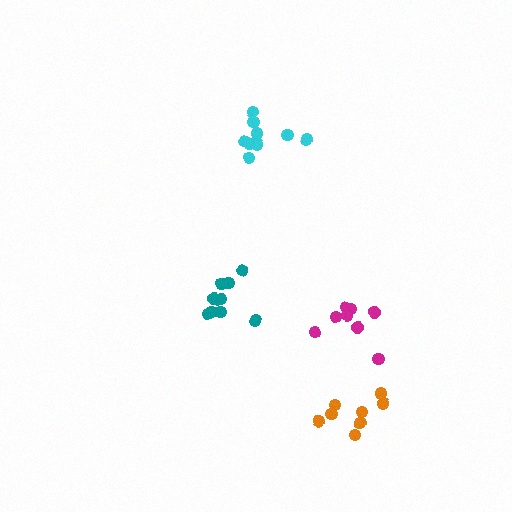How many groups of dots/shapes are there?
There are 4 groups.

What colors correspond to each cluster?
The clusters are colored: cyan, teal, orange, magenta.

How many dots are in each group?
Group 1: 11 dots, Group 2: 10 dots, Group 3: 8 dots, Group 4: 8 dots (37 total).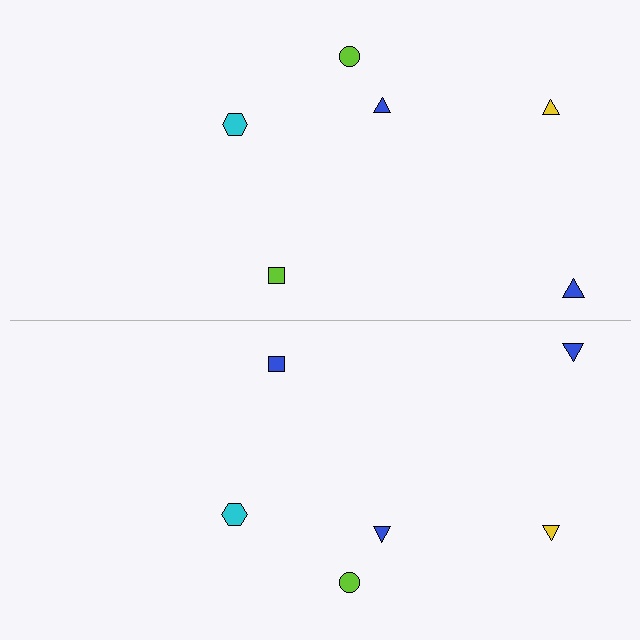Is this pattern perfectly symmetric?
No, the pattern is not perfectly symmetric. The blue square on the bottom side breaks the symmetry — its mirror counterpart is lime.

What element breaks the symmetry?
The blue square on the bottom side breaks the symmetry — its mirror counterpart is lime.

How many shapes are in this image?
There are 12 shapes in this image.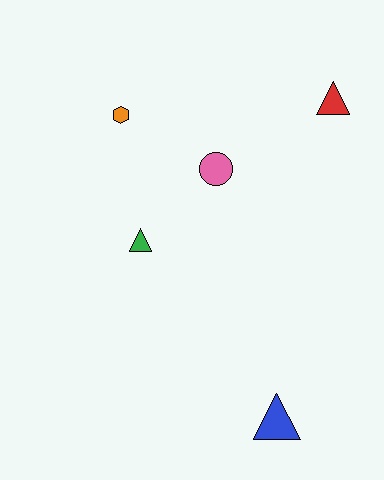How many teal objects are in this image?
There are no teal objects.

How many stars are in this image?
There are no stars.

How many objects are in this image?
There are 5 objects.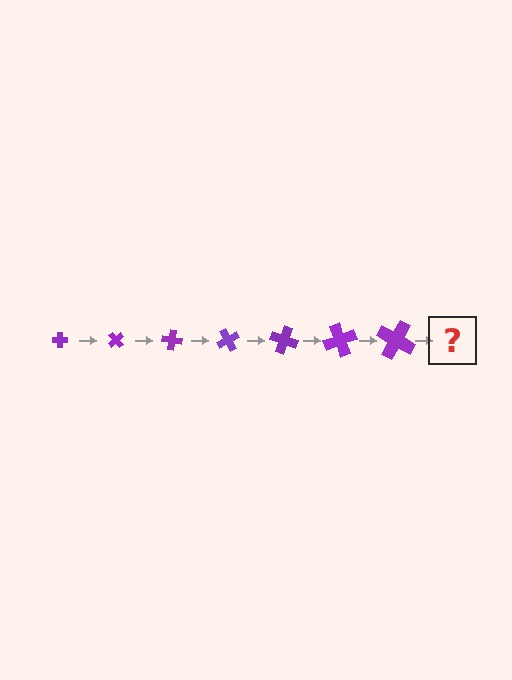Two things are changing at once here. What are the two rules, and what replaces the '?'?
The two rules are that the cross grows larger each step and it rotates 50 degrees each step. The '?' should be a cross, larger than the previous one and rotated 350 degrees from the start.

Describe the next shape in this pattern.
It should be a cross, larger than the previous one and rotated 350 degrees from the start.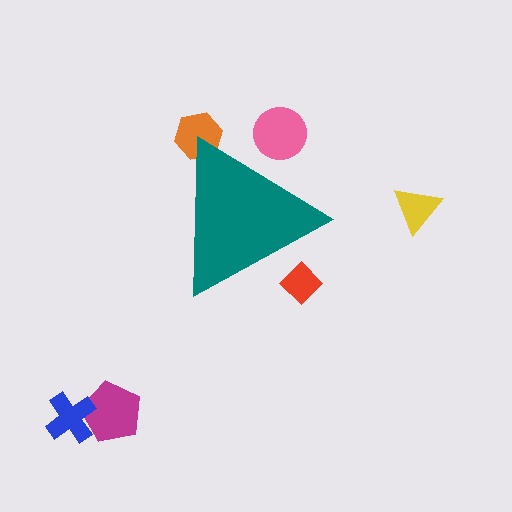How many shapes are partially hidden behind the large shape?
3 shapes are partially hidden.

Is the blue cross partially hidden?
No, the blue cross is fully visible.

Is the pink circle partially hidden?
Yes, the pink circle is partially hidden behind the teal triangle.